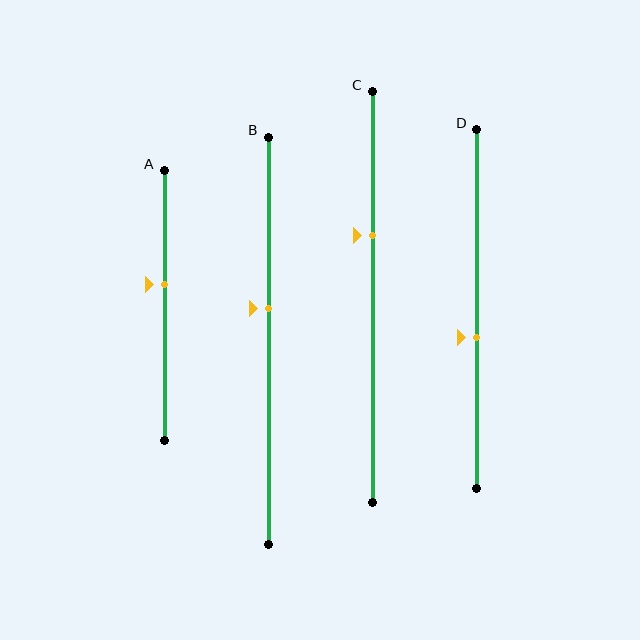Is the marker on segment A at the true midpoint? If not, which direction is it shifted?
No, the marker on segment A is shifted upward by about 8% of the segment length.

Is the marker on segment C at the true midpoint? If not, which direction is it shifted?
No, the marker on segment C is shifted upward by about 15% of the segment length.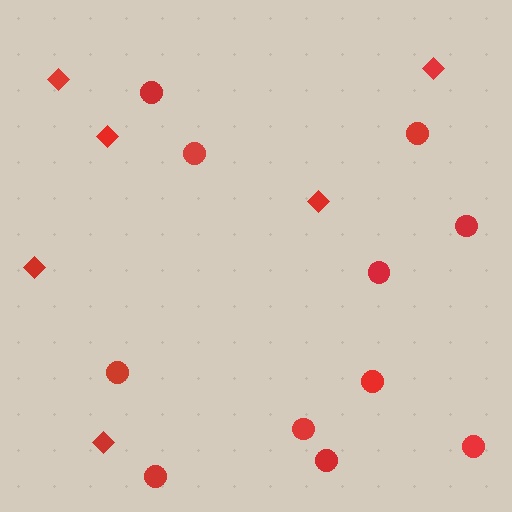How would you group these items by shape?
There are 2 groups: one group of diamonds (6) and one group of circles (11).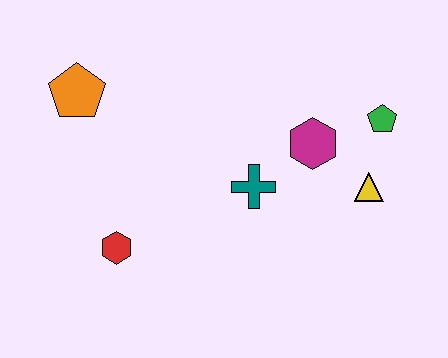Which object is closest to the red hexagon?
The teal cross is closest to the red hexagon.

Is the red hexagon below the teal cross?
Yes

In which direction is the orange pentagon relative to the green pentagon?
The orange pentagon is to the left of the green pentagon.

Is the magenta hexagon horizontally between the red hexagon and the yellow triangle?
Yes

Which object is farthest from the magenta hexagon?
The orange pentagon is farthest from the magenta hexagon.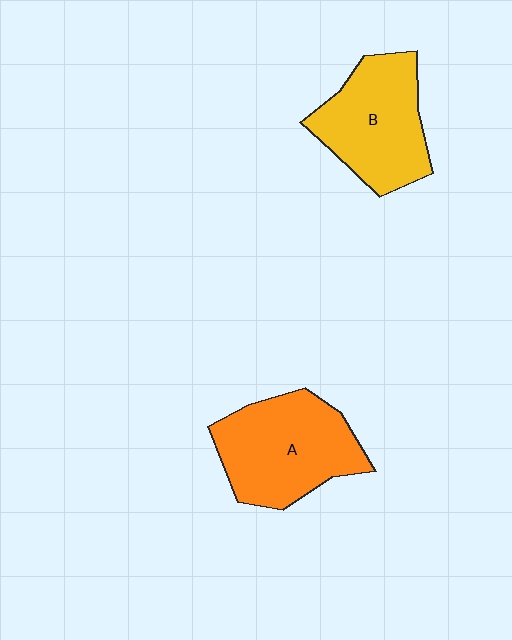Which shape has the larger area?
Shape A (orange).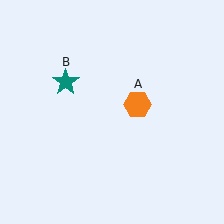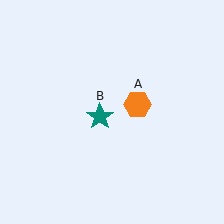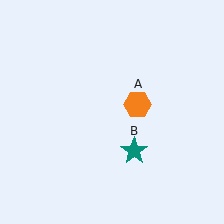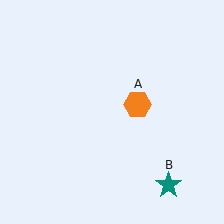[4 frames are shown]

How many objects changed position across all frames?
1 object changed position: teal star (object B).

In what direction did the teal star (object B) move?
The teal star (object B) moved down and to the right.